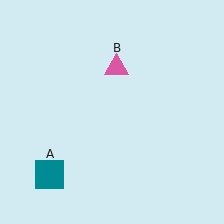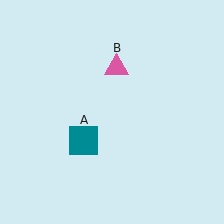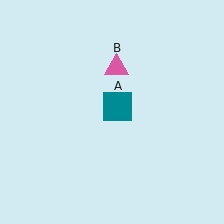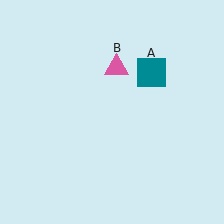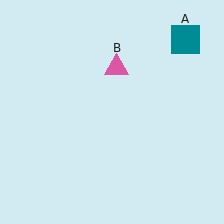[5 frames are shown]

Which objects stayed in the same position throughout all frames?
Pink triangle (object B) remained stationary.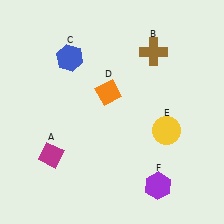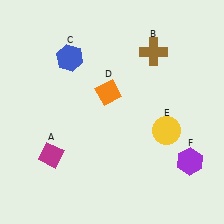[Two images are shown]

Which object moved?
The purple hexagon (F) moved right.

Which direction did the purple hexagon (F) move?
The purple hexagon (F) moved right.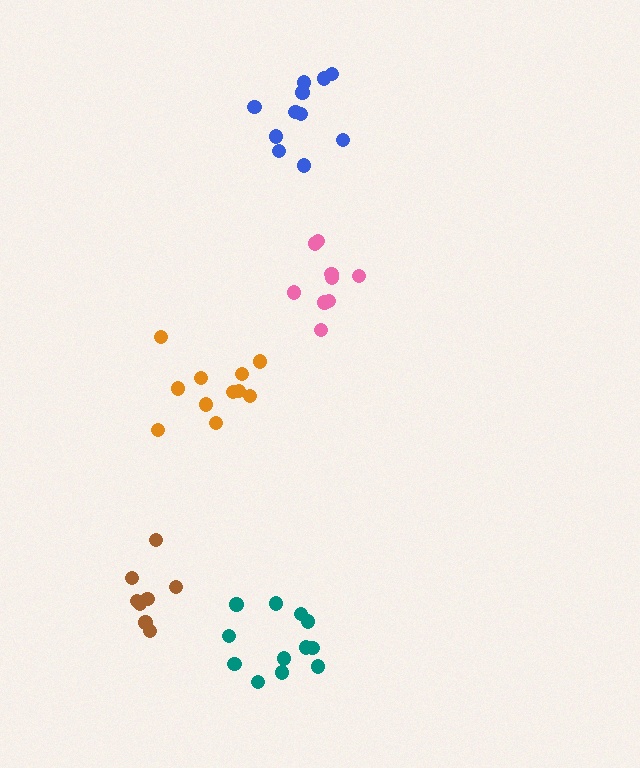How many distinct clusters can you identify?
There are 5 distinct clusters.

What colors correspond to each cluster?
The clusters are colored: pink, orange, brown, teal, blue.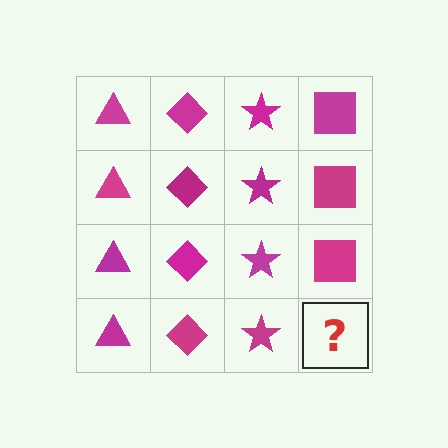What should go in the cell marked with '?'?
The missing cell should contain a magenta square.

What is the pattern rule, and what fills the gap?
The rule is that each column has a consistent shape. The gap should be filled with a magenta square.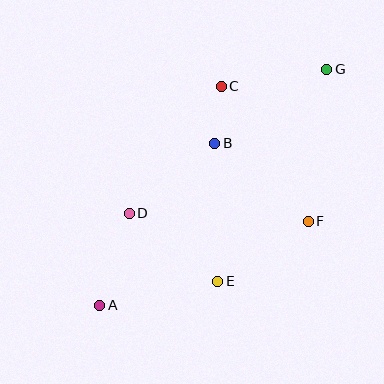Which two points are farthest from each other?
Points A and G are farthest from each other.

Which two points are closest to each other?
Points B and C are closest to each other.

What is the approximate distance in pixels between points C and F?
The distance between C and F is approximately 160 pixels.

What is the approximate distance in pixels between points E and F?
The distance between E and F is approximately 109 pixels.